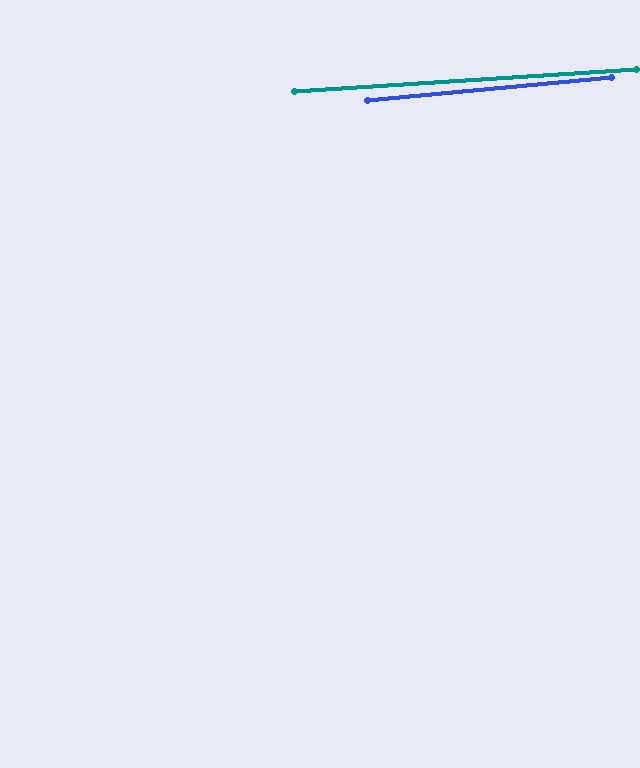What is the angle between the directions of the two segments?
Approximately 2 degrees.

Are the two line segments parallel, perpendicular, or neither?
Parallel — their directions differ by only 1.6°.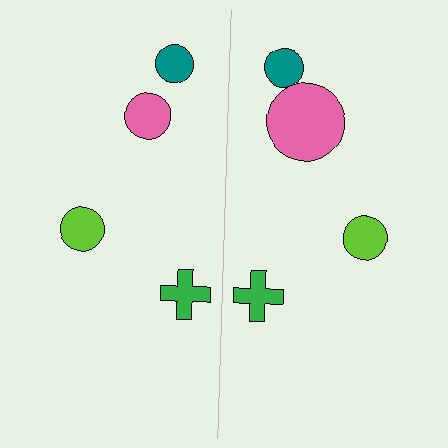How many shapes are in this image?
There are 8 shapes in this image.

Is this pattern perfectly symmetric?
No, the pattern is not perfectly symmetric. The pink circle on the right side has a different size than its mirror counterpart.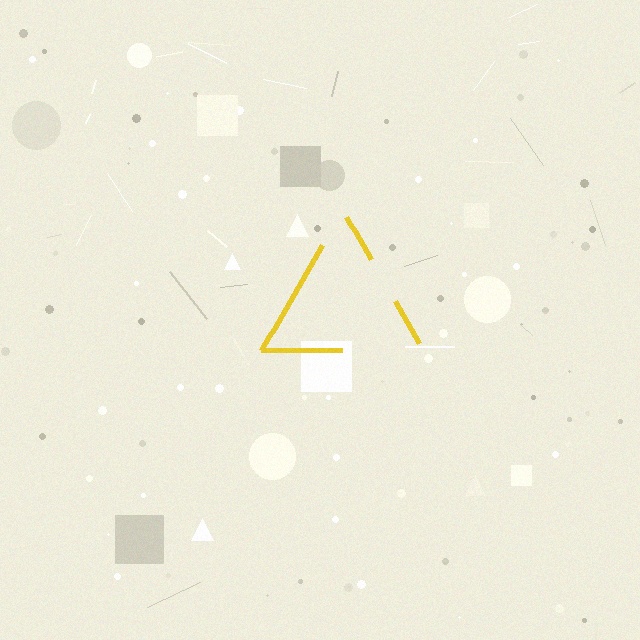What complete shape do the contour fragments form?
The contour fragments form a triangle.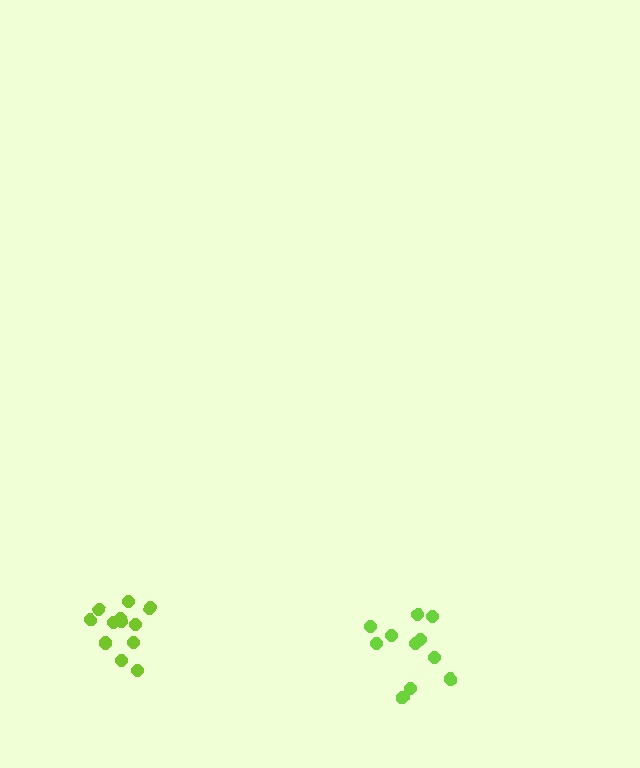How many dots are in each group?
Group 1: 11 dots, Group 2: 13 dots (24 total).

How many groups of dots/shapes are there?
There are 2 groups.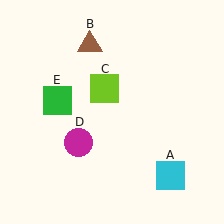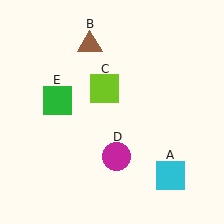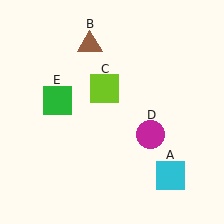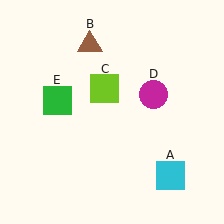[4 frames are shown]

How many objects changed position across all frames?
1 object changed position: magenta circle (object D).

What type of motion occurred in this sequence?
The magenta circle (object D) rotated counterclockwise around the center of the scene.